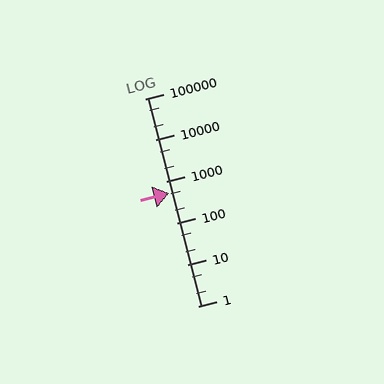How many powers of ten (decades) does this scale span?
The scale spans 5 decades, from 1 to 100000.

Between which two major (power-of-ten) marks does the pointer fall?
The pointer is between 100 and 1000.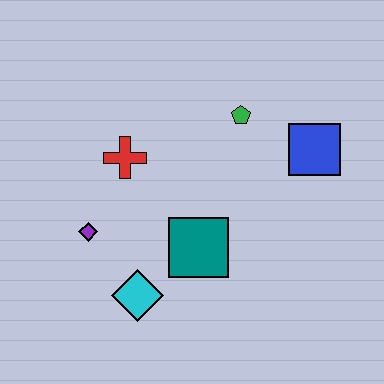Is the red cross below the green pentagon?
Yes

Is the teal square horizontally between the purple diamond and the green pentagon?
Yes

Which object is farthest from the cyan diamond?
The blue square is farthest from the cyan diamond.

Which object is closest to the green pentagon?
The blue square is closest to the green pentagon.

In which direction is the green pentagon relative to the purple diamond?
The green pentagon is to the right of the purple diamond.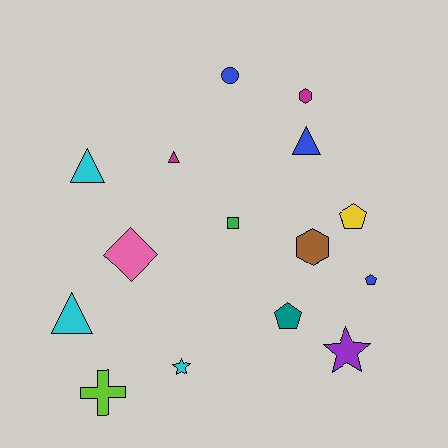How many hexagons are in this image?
There are 2 hexagons.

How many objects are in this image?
There are 15 objects.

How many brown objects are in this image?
There is 1 brown object.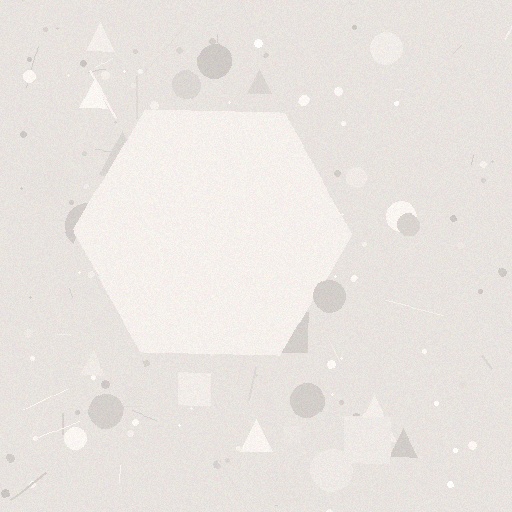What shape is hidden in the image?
A hexagon is hidden in the image.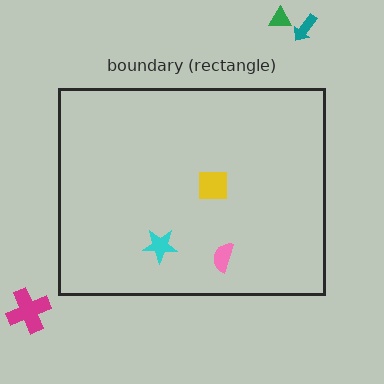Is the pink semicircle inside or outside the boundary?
Inside.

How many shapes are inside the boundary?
3 inside, 3 outside.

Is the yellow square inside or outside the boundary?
Inside.